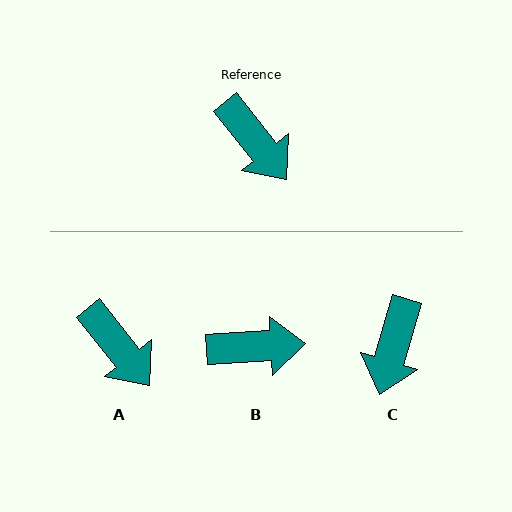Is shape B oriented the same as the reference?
No, it is off by about 55 degrees.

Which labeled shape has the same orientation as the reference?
A.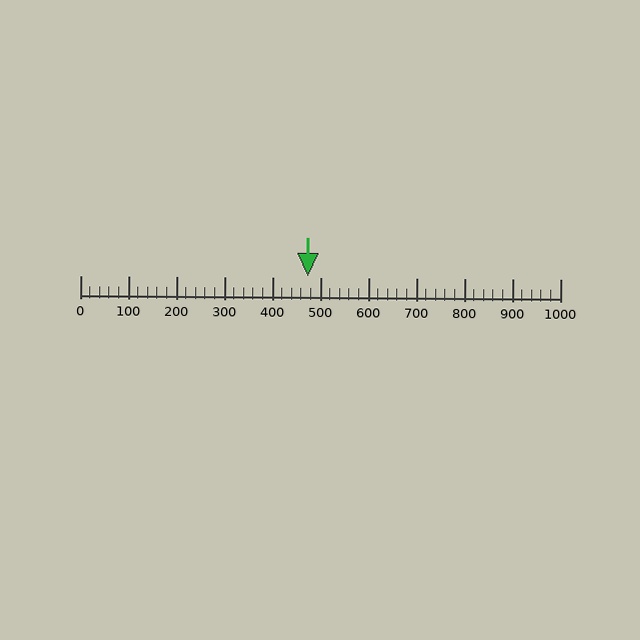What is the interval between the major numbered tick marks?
The major tick marks are spaced 100 units apart.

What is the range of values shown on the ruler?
The ruler shows values from 0 to 1000.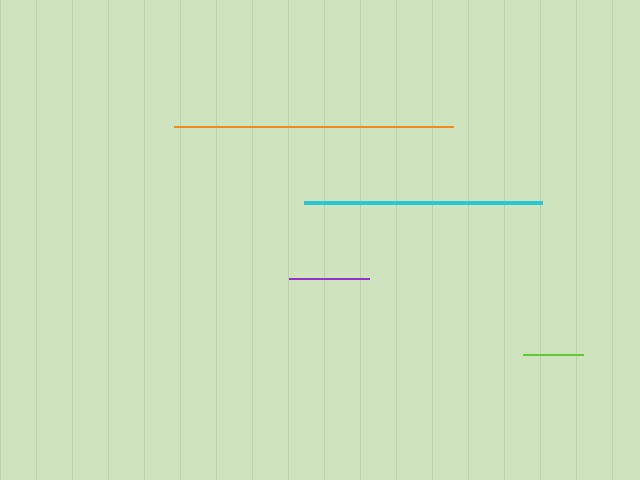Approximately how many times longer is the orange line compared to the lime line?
The orange line is approximately 4.6 times the length of the lime line.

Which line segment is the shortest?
The lime line is the shortest at approximately 61 pixels.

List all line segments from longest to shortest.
From longest to shortest: orange, cyan, purple, lime.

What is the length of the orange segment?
The orange segment is approximately 279 pixels long.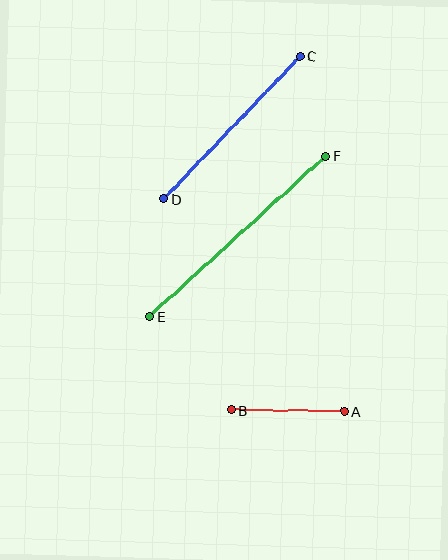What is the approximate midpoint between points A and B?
The midpoint is at approximately (288, 411) pixels.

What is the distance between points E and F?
The distance is approximately 238 pixels.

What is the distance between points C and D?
The distance is approximately 197 pixels.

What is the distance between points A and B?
The distance is approximately 113 pixels.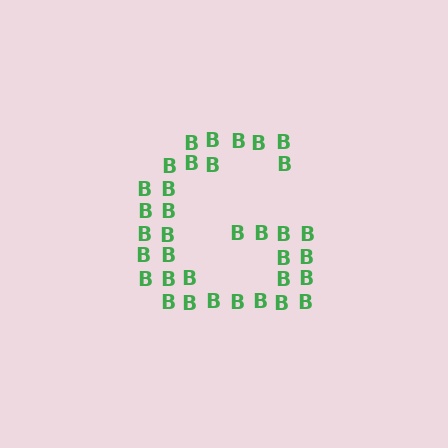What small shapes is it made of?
It is made of small letter B's.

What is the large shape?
The large shape is the letter G.